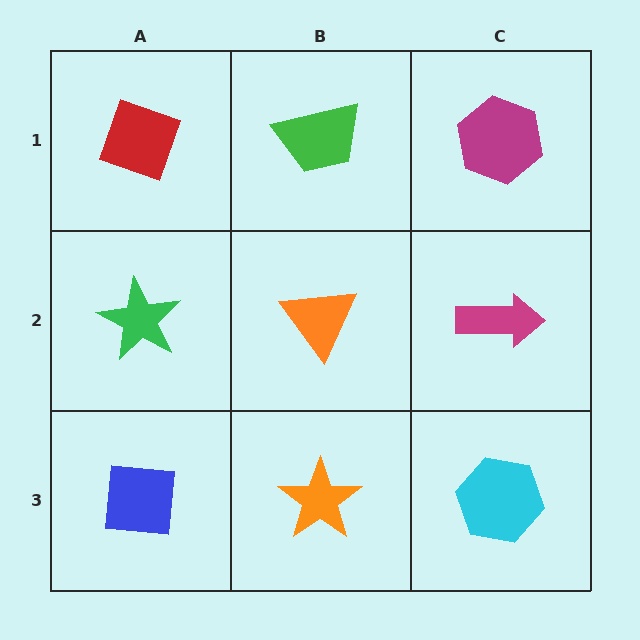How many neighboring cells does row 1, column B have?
3.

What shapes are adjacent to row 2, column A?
A red diamond (row 1, column A), a blue square (row 3, column A), an orange triangle (row 2, column B).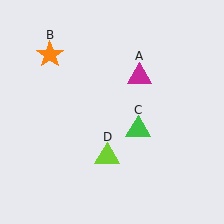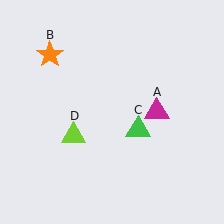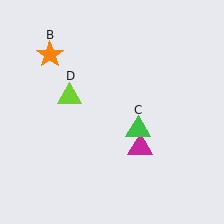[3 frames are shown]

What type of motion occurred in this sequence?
The magenta triangle (object A), lime triangle (object D) rotated clockwise around the center of the scene.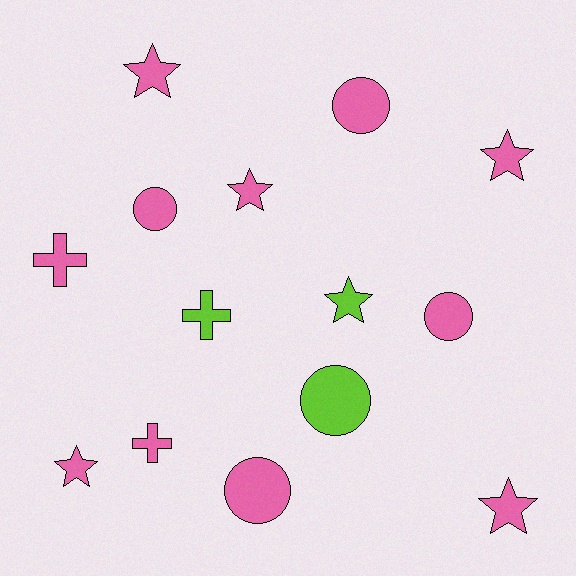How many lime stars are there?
There is 1 lime star.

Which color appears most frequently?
Pink, with 11 objects.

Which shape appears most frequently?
Star, with 6 objects.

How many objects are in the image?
There are 14 objects.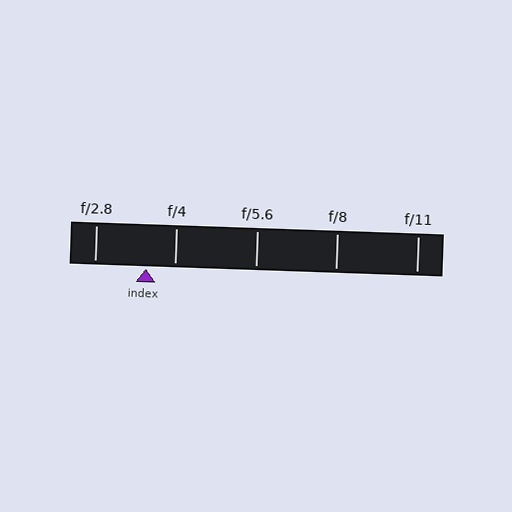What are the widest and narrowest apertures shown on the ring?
The widest aperture shown is f/2.8 and the narrowest is f/11.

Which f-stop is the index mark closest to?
The index mark is closest to f/4.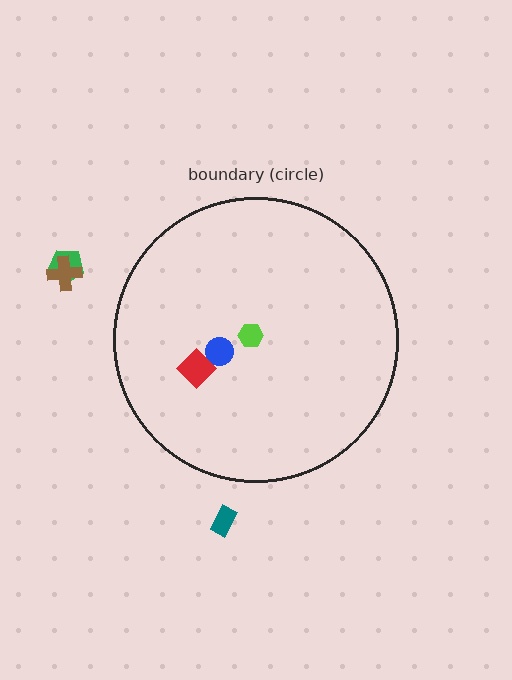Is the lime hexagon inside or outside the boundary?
Inside.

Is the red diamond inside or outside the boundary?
Inside.